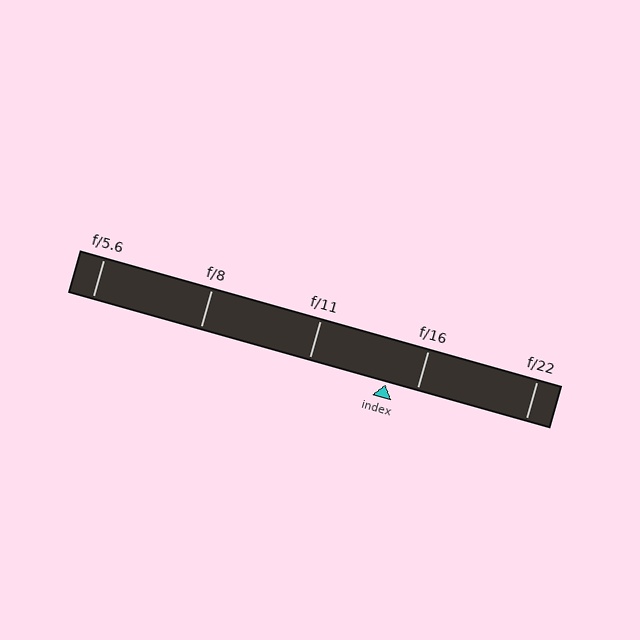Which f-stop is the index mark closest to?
The index mark is closest to f/16.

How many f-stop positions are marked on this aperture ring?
There are 5 f-stop positions marked.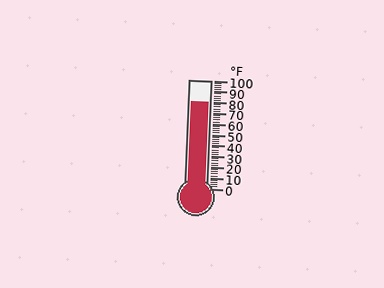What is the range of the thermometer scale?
The thermometer scale ranges from 0°F to 100°F.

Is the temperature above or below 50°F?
The temperature is above 50°F.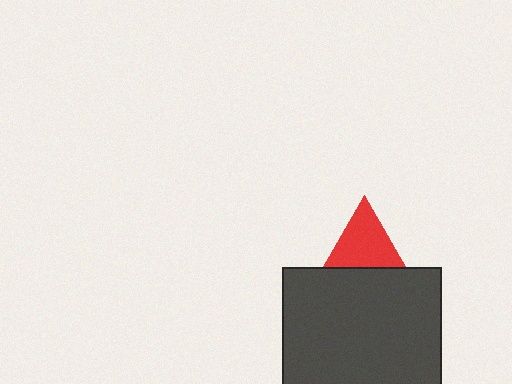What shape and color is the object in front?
The object in front is a dark gray square.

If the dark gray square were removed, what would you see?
You would see the complete red triangle.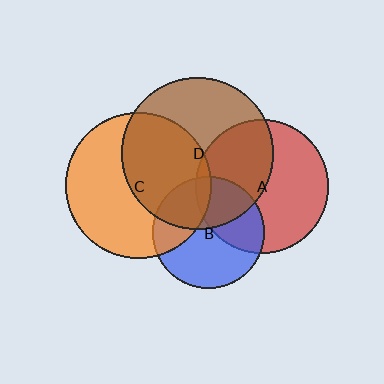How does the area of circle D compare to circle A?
Approximately 1.3 times.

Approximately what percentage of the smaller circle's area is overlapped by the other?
Approximately 45%.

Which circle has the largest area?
Circle D (brown).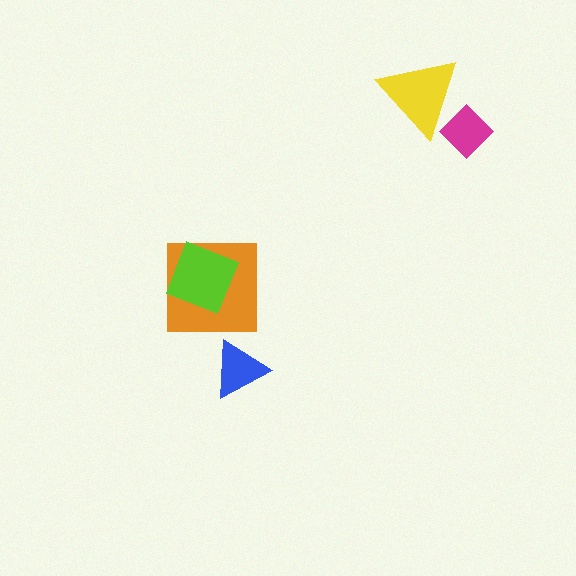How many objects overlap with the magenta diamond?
1 object overlaps with the magenta diamond.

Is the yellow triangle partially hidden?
Yes, it is partially covered by another shape.